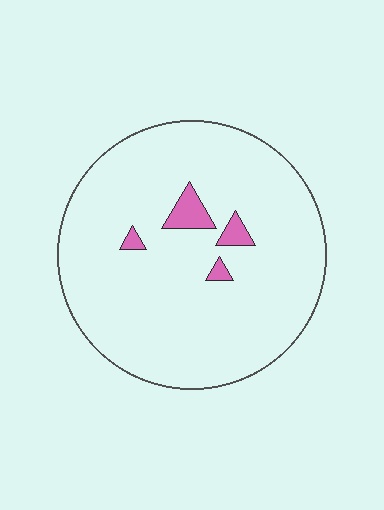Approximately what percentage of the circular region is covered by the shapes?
Approximately 5%.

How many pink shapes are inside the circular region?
4.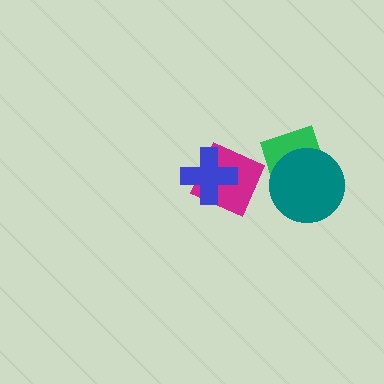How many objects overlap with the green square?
1 object overlaps with the green square.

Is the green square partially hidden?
Yes, it is partially covered by another shape.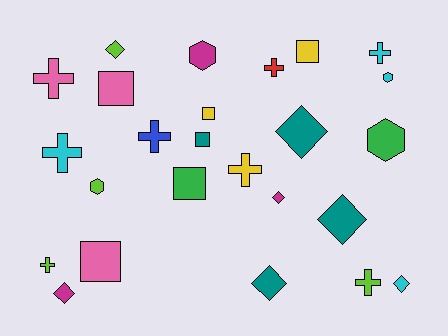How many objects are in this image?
There are 25 objects.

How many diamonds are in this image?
There are 7 diamonds.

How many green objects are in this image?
There are 2 green objects.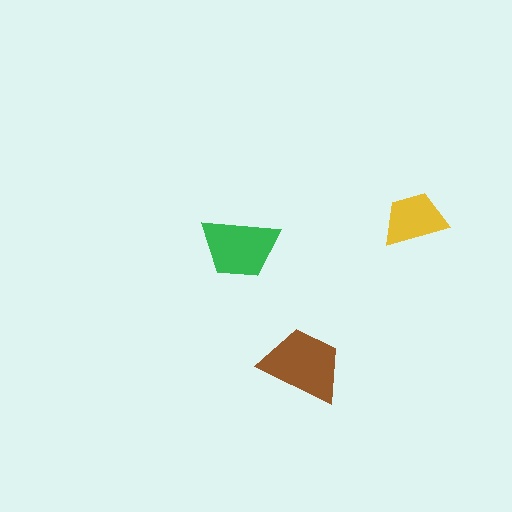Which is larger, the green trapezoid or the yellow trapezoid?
The green one.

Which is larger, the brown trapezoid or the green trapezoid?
The brown one.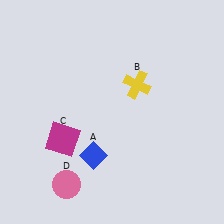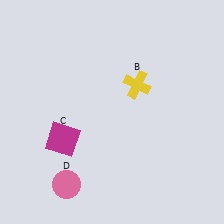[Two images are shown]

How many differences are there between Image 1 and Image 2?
There is 1 difference between the two images.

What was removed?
The blue diamond (A) was removed in Image 2.